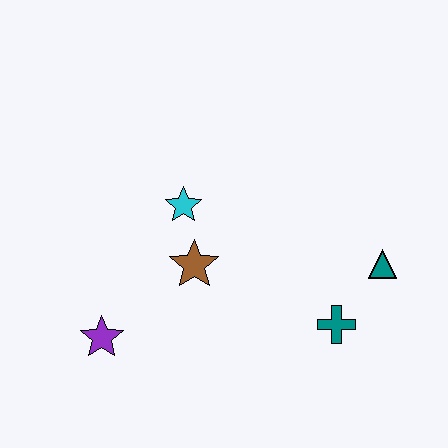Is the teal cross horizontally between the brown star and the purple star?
No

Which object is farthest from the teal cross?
The purple star is farthest from the teal cross.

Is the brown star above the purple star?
Yes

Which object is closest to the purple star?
The brown star is closest to the purple star.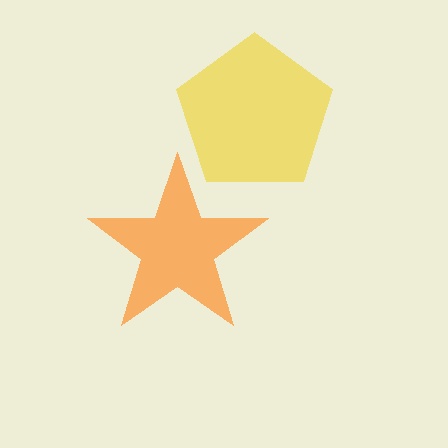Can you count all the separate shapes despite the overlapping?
Yes, there are 2 separate shapes.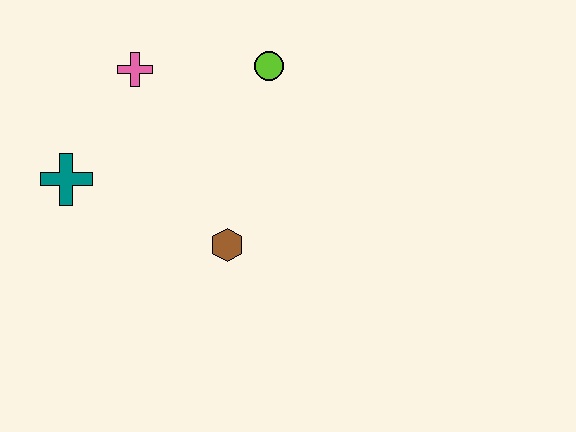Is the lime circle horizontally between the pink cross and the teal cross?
No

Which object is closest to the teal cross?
The pink cross is closest to the teal cross.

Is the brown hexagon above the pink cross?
No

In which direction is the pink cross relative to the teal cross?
The pink cross is above the teal cross.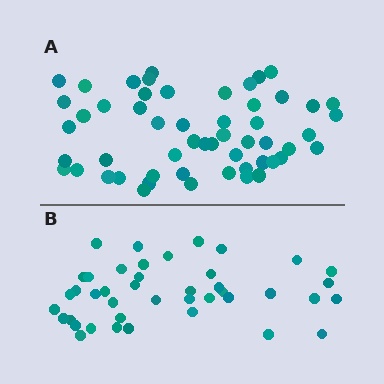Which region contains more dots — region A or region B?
Region A (the top region) has more dots.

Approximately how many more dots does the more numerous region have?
Region A has roughly 12 or so more dots than region B.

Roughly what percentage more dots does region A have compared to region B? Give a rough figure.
About 30% more.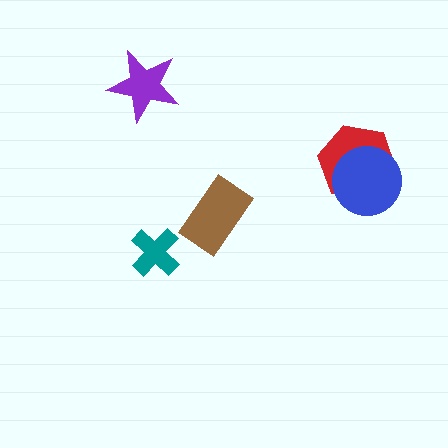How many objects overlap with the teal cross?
0 objects overlap with the teal cross.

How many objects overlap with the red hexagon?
1 object overlaps with the red hexagon.